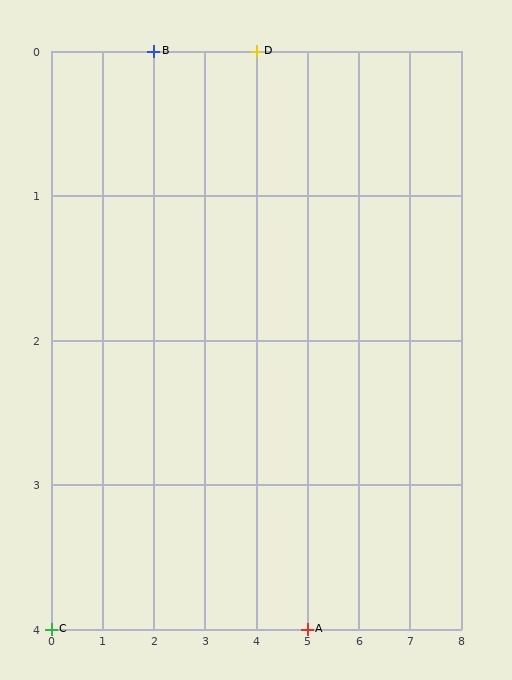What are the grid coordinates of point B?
Point B is at grid coordinates (2, 0).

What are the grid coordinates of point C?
Point C is at grid coordinates (0, 4).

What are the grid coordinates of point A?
Point A is at grid coordinates (5, 4).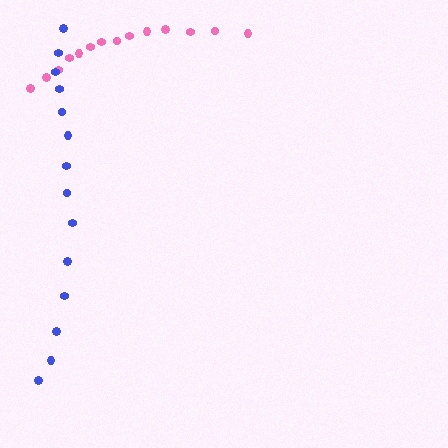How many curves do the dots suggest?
There are 2 distinct paths.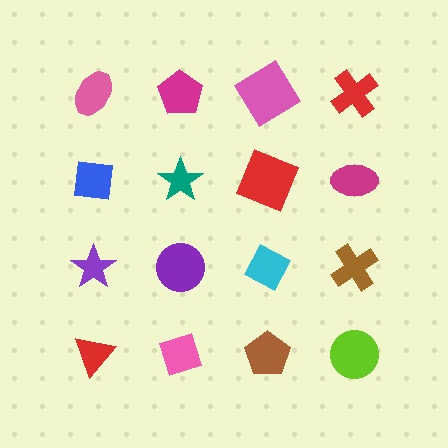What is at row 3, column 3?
A cyan diamond.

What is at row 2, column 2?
A teal star.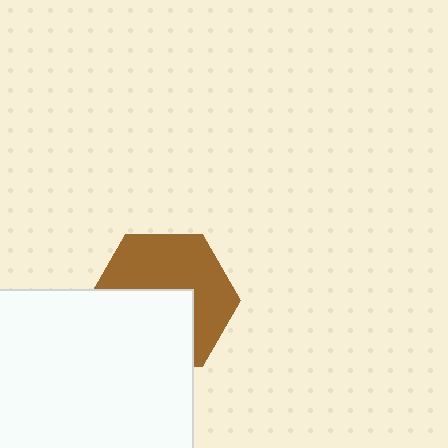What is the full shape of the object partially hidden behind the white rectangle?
The partially hidden object is a brown hexagon.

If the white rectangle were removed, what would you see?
You would see the complete brown hexagon.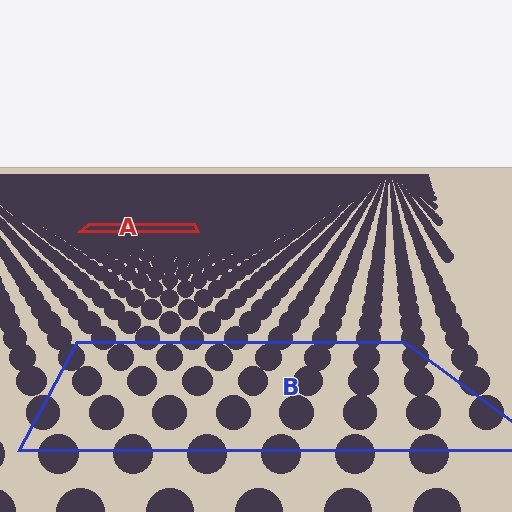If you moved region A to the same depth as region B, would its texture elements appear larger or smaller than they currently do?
They would appear larger. At a closer depth, the same texture elements are projected at a bigger on-screen size.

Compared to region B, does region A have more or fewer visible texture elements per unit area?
Region A has more texture elements per unit area — they are packed more densely because it is farther away.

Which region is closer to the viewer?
Region B is closer. The texture elements there are larger and more spread out.